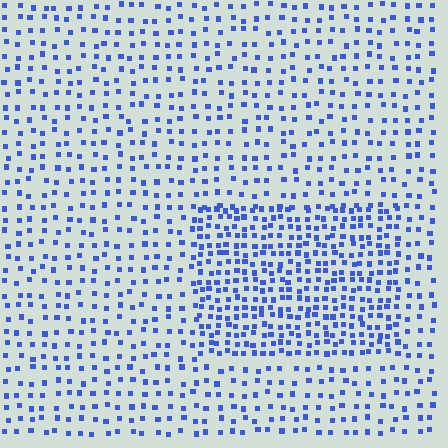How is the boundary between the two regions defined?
The boundary is defined by a change in element density (approximately 2.0x ratio). All elements are the same color, size, and shape.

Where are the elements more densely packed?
The elements are more densely packed inside the rectangle boundary.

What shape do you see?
I see a rectangle.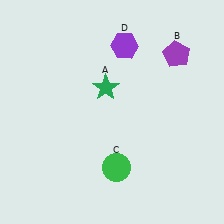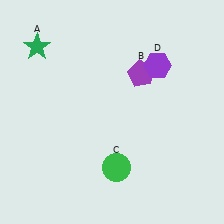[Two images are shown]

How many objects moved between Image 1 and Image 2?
3 objects moved between the two images.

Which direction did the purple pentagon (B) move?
The purple pentagon (B) moved left.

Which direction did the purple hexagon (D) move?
The purple hexagon (D) moved right.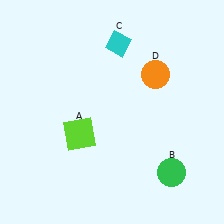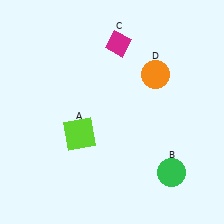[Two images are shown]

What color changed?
The diamond (C) changed from cyan in Image 1 to magenta in Image 2.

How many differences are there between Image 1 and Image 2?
There is 1 difference between the two images.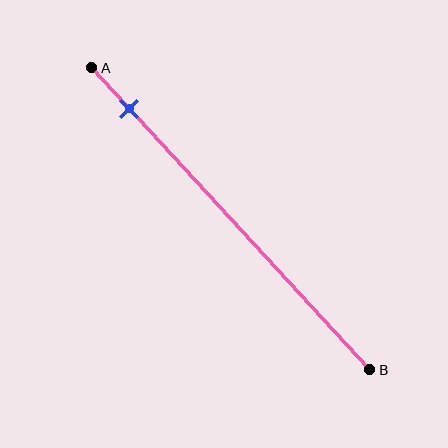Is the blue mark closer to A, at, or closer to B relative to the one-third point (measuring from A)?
The blue mark is closer to point A than the one-third point of segment AB.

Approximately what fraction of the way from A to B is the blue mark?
The blue mark is approximately 15% of the way from A to B.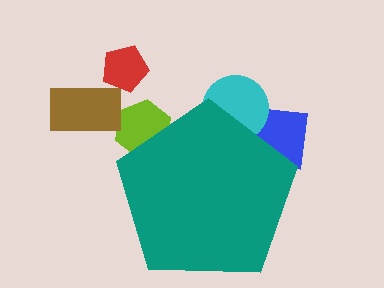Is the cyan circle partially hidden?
Yes, the cyan circle is partially hidden behind the teal pentagon.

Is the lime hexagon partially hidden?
Yes, the lime hexagon is partially hidden behind the teal pentagon.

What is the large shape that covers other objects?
A teal pentagon.